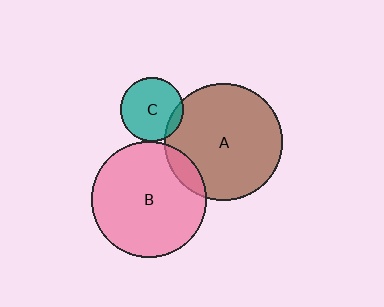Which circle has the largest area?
Circle A (brown).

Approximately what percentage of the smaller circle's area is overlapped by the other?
Approximately 10%.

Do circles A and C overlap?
Yes.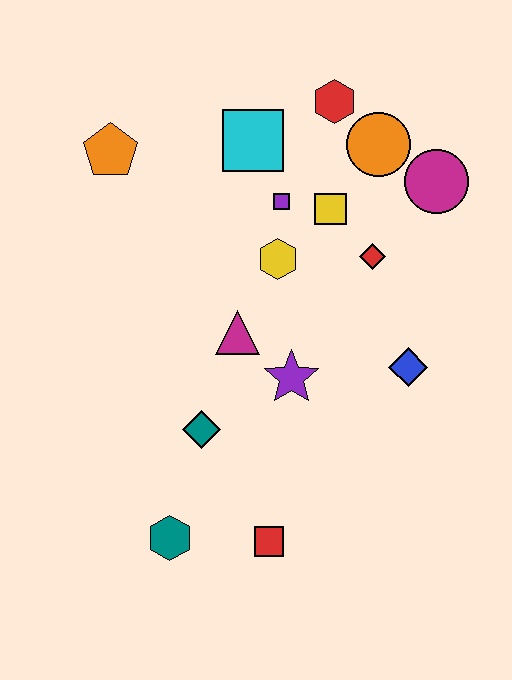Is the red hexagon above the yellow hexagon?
Yes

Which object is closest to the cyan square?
The purple square is closest to the cyan square.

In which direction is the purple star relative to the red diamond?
The purple star is below the red diamond.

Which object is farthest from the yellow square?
The teal hexagon is farthest from the yellow square.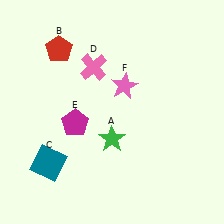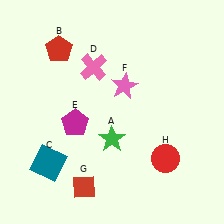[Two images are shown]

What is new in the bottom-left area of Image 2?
A red diamond (G) was added in the bottom-left area of Image 2.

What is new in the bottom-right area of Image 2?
A red circle (H) was added in the bottom-right area of Image 2.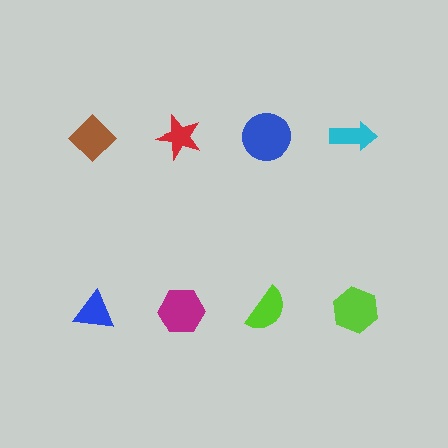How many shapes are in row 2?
4 shapes.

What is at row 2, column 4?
A lime hexagon.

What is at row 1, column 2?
A red star.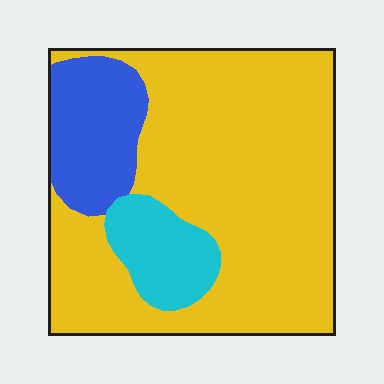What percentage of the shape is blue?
Blue takes up about one sixth (1/6) of the shape.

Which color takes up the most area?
Yellow, at roughly 75%.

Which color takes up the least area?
Cyan, at roughly 10%.